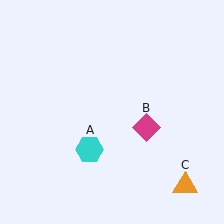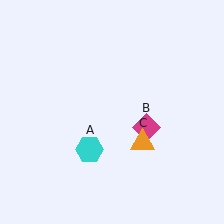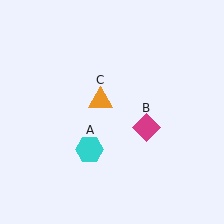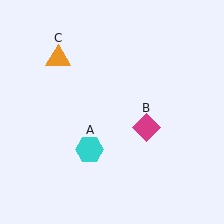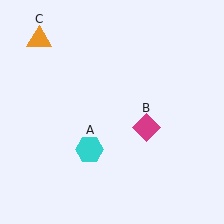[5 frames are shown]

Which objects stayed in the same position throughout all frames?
Cyan hexagon (object A) and magenta diamond (object B) remained stationary.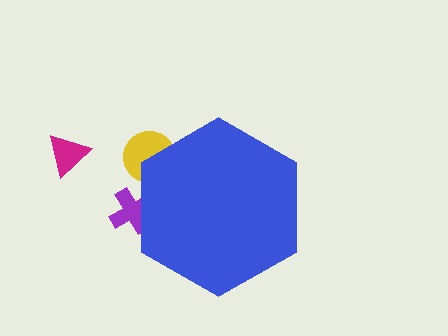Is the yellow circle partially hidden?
Yes, the yellow circle is partially hidden behind the blue hexagon.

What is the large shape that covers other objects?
A blue hexagon.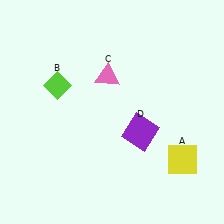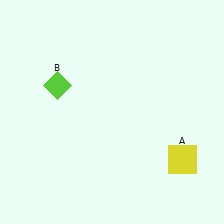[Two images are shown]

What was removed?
The pink triangle (C), the purple square (D) were removed in Image 2.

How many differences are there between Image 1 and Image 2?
There are 2 differences between the two images.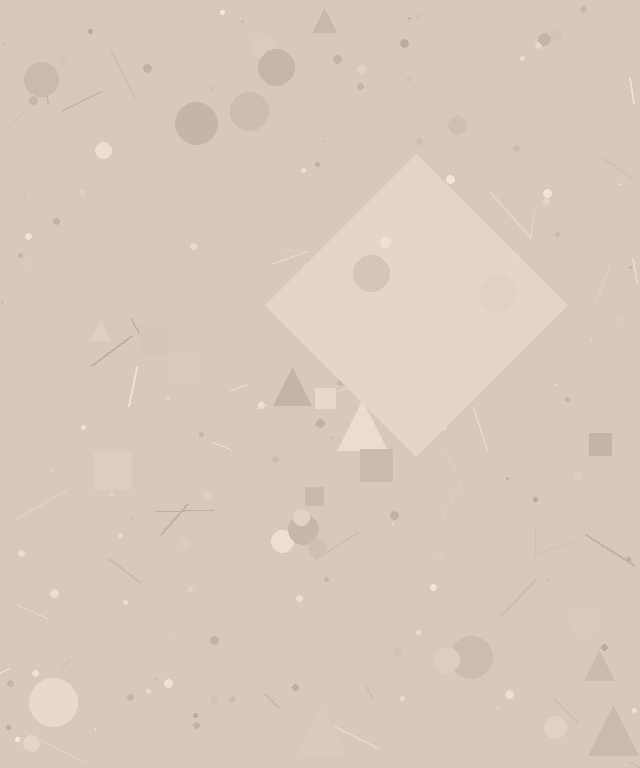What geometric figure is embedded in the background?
A diamond is embedded in the background.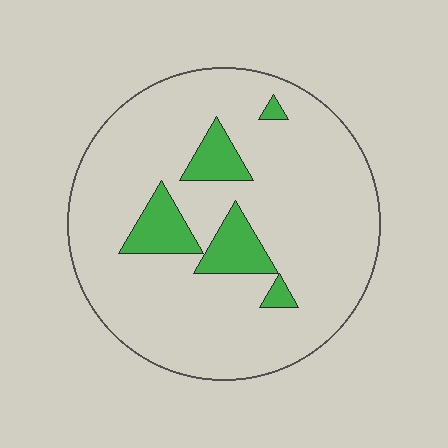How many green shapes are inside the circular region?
5.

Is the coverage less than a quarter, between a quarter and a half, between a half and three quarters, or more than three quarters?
Less than a quarter.